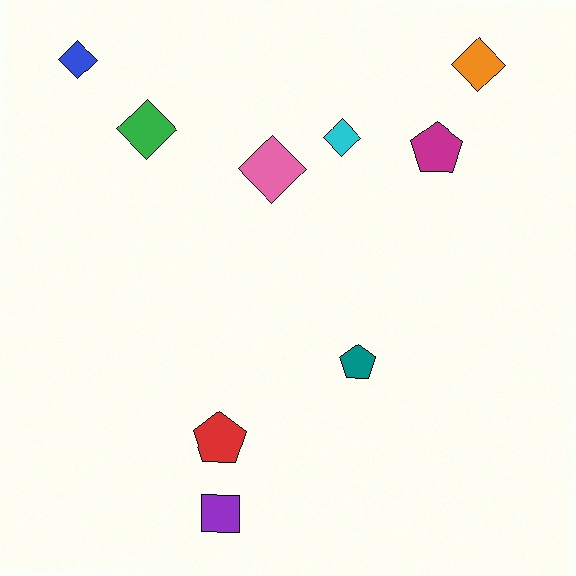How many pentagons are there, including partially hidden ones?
There are 3 pentagons.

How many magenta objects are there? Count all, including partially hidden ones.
There is 1 magenta object.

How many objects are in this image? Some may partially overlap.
There are 9 objects.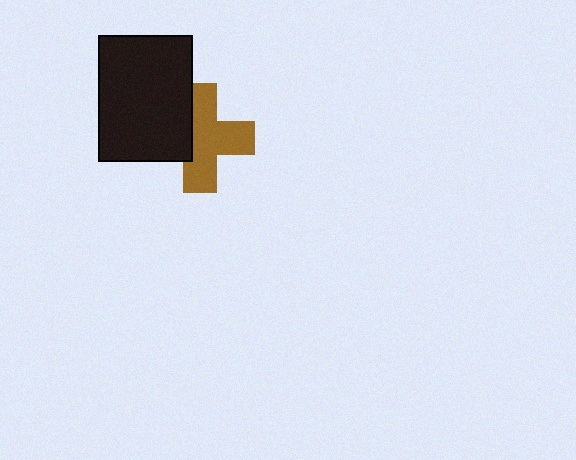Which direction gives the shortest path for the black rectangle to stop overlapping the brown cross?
Moving left gives the shortest separation.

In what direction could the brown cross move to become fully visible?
The brown cross could move right. That would shift it out from behind the black rectangle entirely.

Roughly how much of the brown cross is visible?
Most of it is visible (roughly 67%).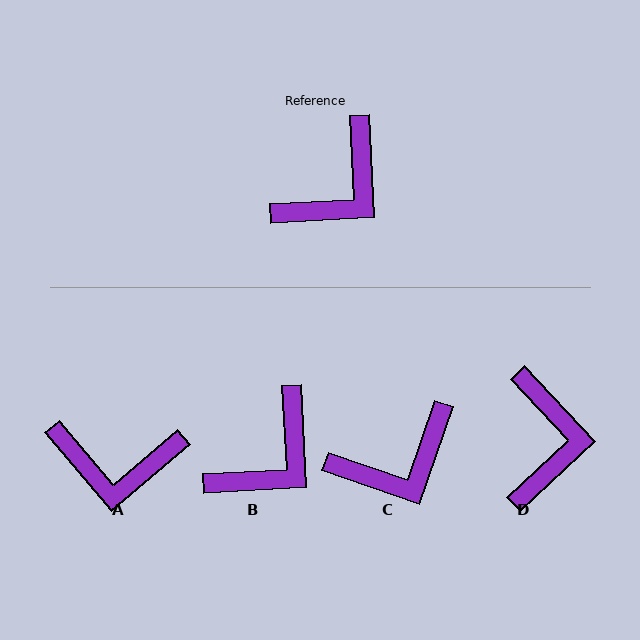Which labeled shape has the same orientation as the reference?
B.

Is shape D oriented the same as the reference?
No, it is off by about 40 degrees.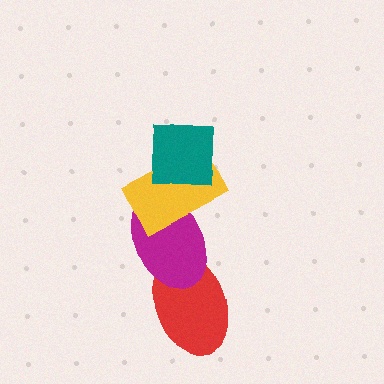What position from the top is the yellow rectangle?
The yellow rectangle is 2nd from the top.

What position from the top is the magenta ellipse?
The magenta ellipse is 3rd from the top.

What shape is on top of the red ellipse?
The magenta ellipse is on top of the red ellipse.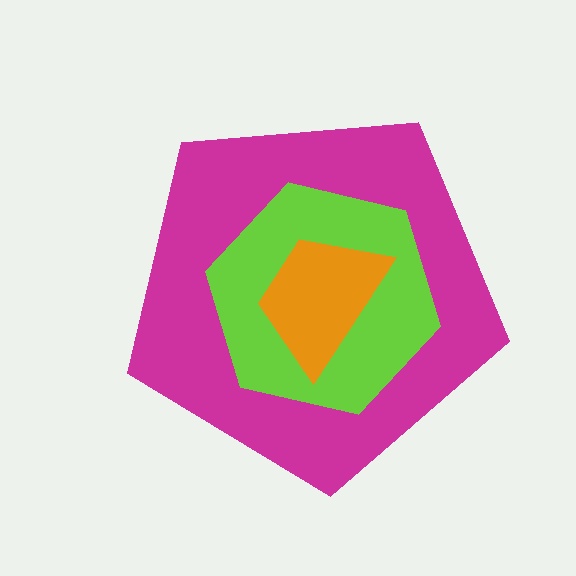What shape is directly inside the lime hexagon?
The orange trapezoid.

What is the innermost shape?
The orange trapezoid.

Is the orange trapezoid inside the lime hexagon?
Yes.